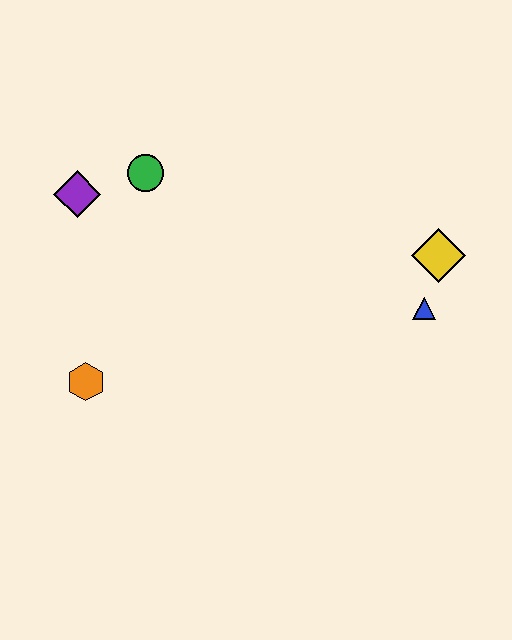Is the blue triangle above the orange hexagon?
Yes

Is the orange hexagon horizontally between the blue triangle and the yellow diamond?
No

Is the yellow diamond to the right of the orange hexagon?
Yes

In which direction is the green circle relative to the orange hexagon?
The green circle is above the orange hexagon.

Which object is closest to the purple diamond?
The green circle is closest to the purple diamond.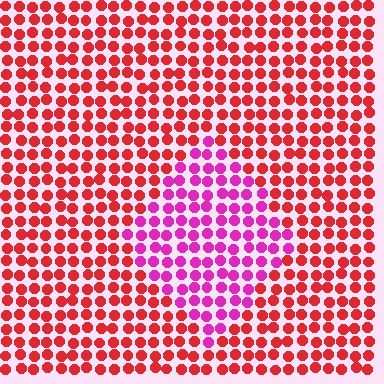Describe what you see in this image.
The image is filled with small red elements in a uniform arrangement. A diamond-shaped region is visible where the elements are tinted to a slightly different hue, forming a subtle color boundary.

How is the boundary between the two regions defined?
The boundary is defined purely by a slight shift in hue (about 46 degrees). Spacing, size, and orientation are identical on both sides.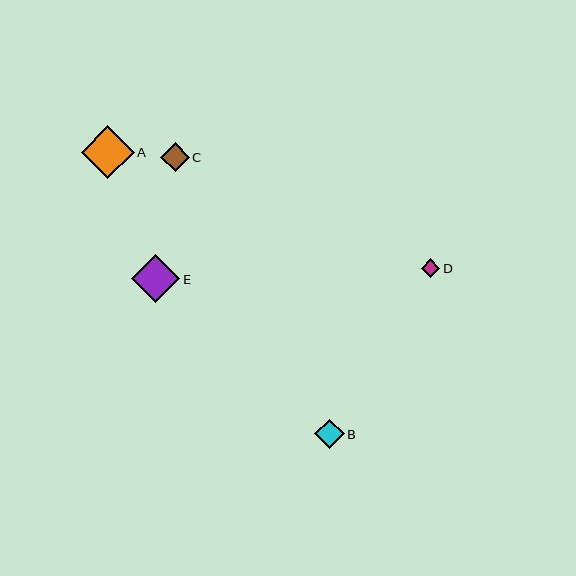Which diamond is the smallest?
Diamond D is the smallest with a size of approximately 18 pixels.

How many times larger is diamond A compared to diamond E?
Diamond A is approximately 1.1 times the size of diamond E.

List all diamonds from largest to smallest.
From largest to smallest: A, E, B, C, D.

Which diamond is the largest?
Diamond A is the largest with a size of approximately 53 pixels.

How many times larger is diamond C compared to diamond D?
Diamond C is approximately 1.6 times the size of diamond D.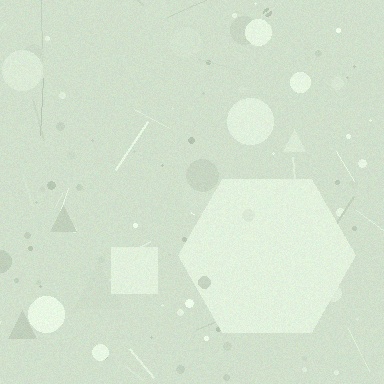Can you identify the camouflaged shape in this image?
The camouflaged shape is a hexagon.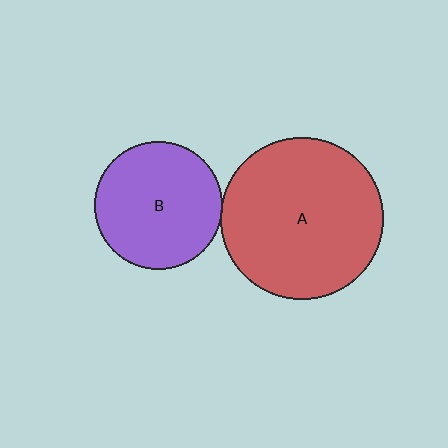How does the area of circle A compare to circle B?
Approximately 1.6 times.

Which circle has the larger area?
Circle A (red).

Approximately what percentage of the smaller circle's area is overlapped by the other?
Approximately 5%.